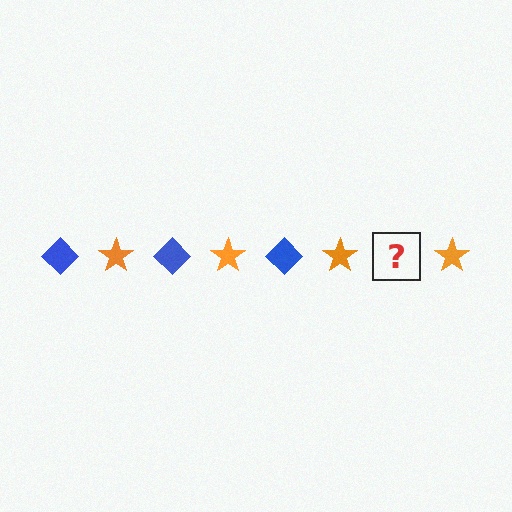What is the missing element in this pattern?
The missing element is a blue diamond.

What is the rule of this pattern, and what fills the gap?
The rule is that the pattern alternates between blue diamond and orange star. The gap should be filled with a blue diamond.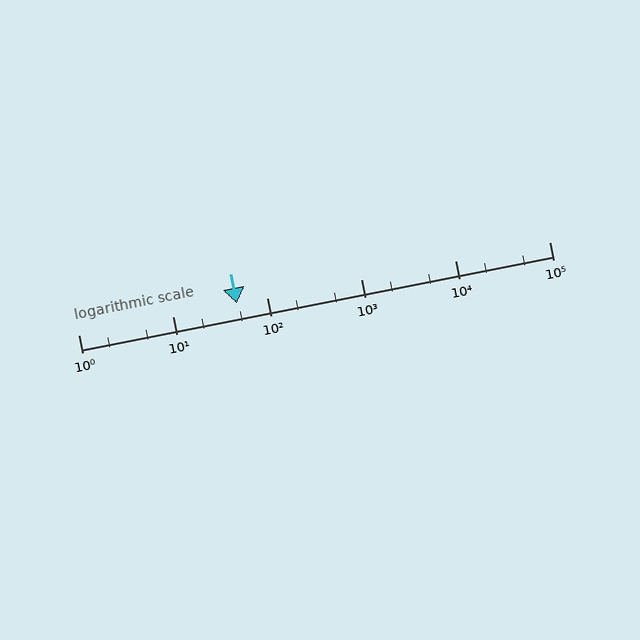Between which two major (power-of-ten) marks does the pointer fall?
The pointer is between 10 and 100.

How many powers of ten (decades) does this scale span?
The scale spans 5 decades, from 1 to 100000.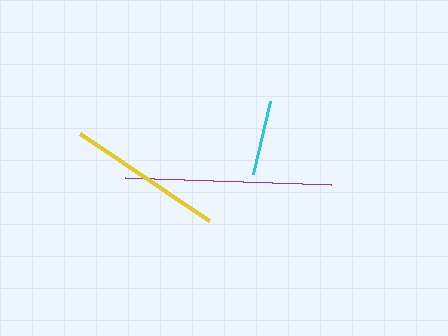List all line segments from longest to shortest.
From longest to shortest: purple, yellow, cyan.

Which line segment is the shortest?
The cyan line is the shortest at approximately 75 pixels.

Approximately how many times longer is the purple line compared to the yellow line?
The purple line is approximately 1.3 times the length of the yellow line.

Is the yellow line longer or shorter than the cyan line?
The yellow line is longer than the cyan line.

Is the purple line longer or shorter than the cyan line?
The purple line is longer than the cyan line.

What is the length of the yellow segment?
The yellow segment is approximately 156 pixels long.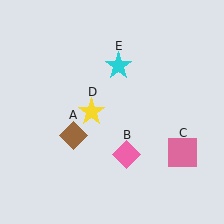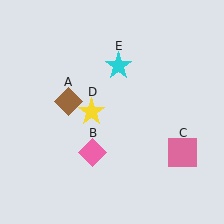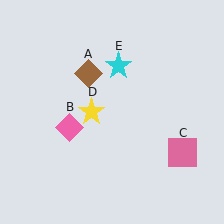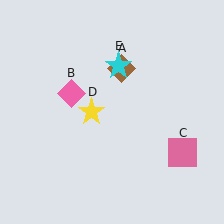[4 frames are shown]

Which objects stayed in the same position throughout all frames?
Pink square (object C) and yellow star (object D) and cyan star (object E) remained stationary.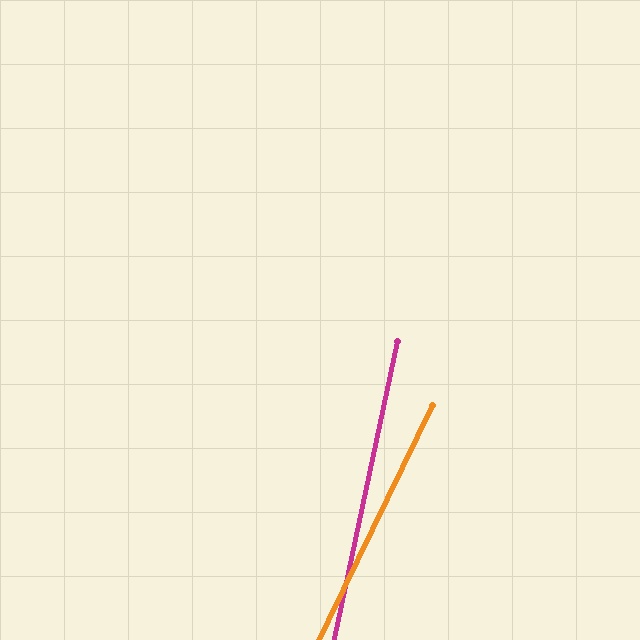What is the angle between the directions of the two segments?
Approximately 14 degrees.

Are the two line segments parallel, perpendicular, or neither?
Neither parallel nor perpendicular — they differ by about 14°.